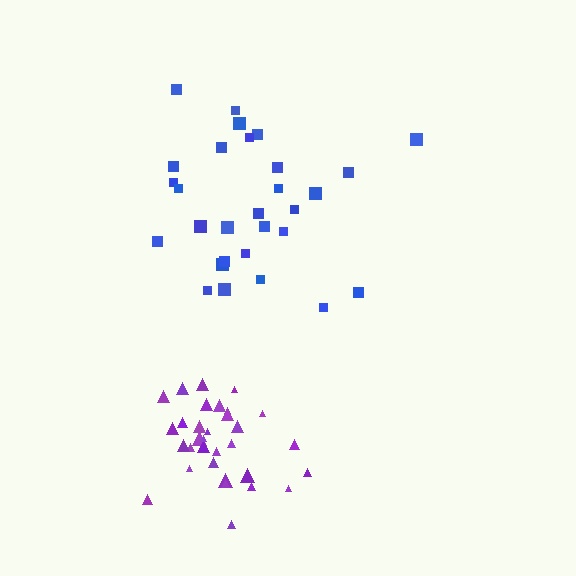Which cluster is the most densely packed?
Purple.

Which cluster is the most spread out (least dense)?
Blue.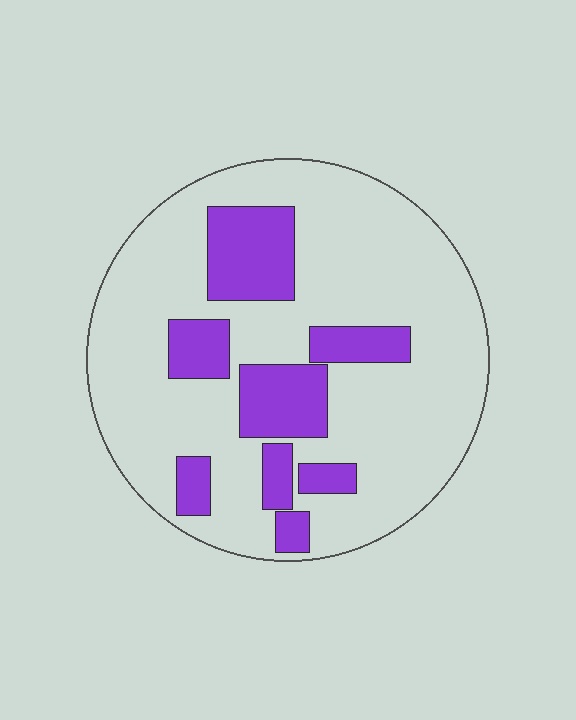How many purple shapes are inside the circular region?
8.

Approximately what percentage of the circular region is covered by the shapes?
Approximately 25%.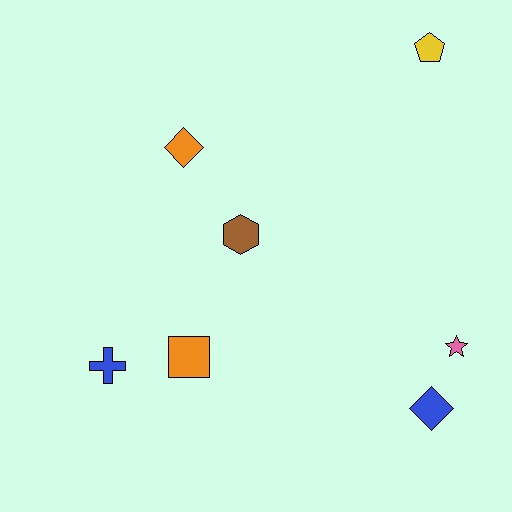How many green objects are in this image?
There are no green objects.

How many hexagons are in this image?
There is 1 hexagon.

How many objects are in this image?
There are 7 objects.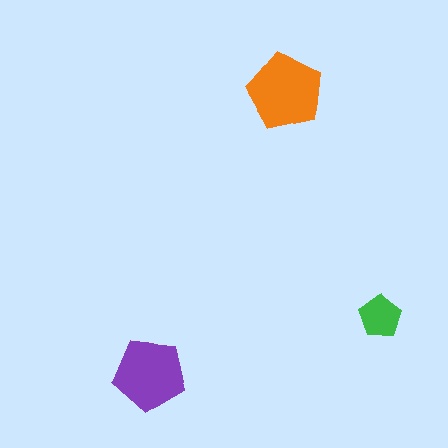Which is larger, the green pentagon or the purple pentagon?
The purple one.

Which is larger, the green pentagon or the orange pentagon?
The orange one.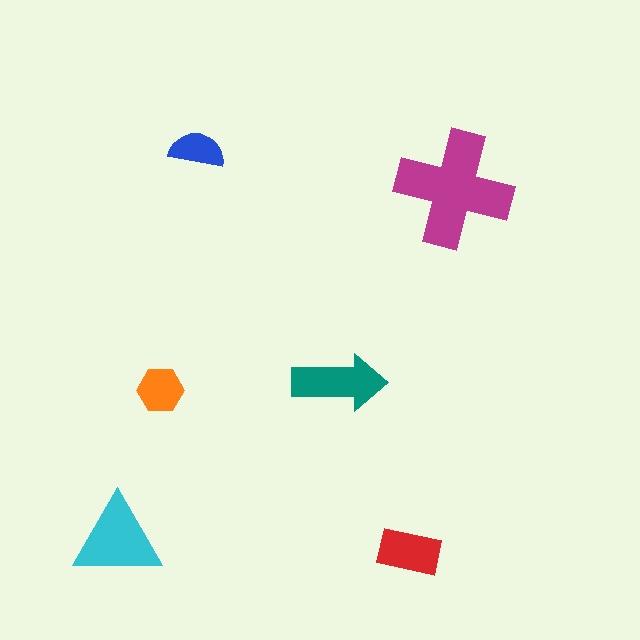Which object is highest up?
The blue semicircle is topmost.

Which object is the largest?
The magenta cross.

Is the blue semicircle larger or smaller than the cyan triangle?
Smaller.